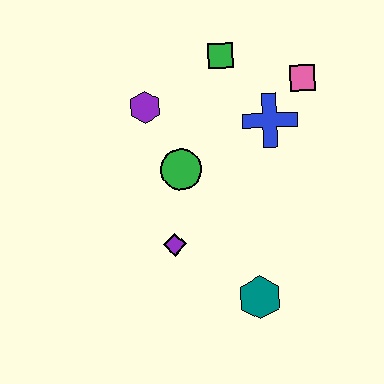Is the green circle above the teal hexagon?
Yes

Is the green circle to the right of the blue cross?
No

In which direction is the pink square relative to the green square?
The pink square is to the right of the green square.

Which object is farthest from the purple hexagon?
The teal hexagon is farthest from the purple hexagon.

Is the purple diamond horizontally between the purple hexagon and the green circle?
Yes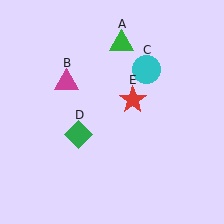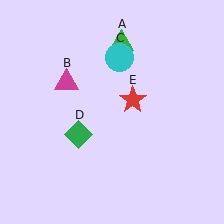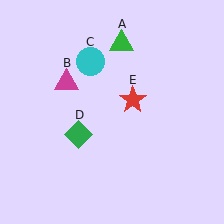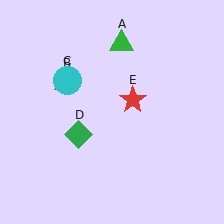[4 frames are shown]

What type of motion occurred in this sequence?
The cyan circle (object C) rotated counterclockwise around the center of the scene.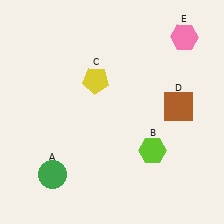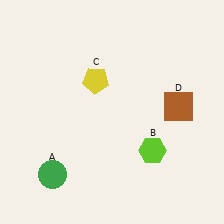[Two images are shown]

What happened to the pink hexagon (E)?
The pink hexagon (E) was removed in Image 2. It was in the top-right area of Image 1.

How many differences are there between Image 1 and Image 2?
There is 1 difference between the two images.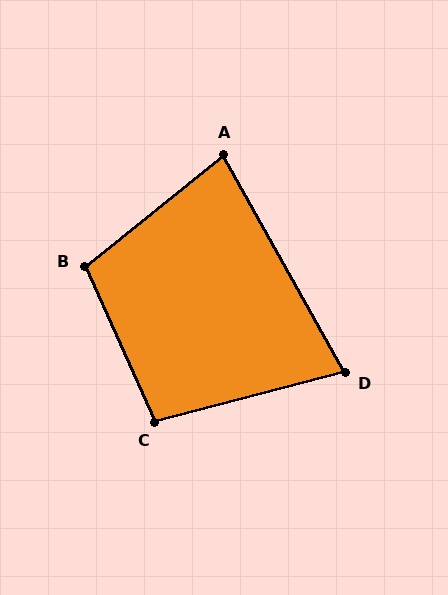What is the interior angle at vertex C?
Approximately 100 degrees (obtuse).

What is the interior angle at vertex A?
Approximately 80 degrees (acute).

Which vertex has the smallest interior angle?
D, at approximately 75 degrees.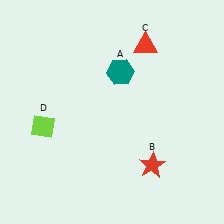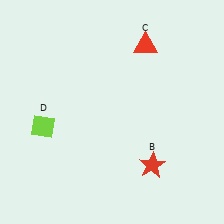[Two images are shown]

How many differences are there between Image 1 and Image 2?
There is 1 difference between the two images.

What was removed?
The teal hexagon (A) was removed in Image 2.